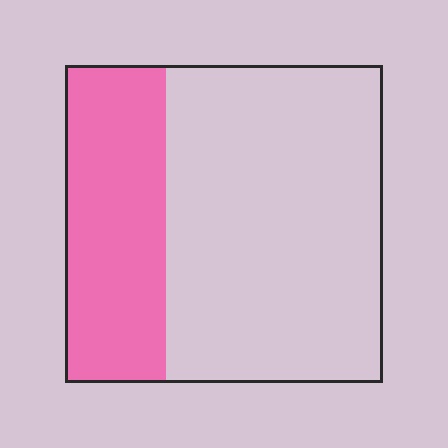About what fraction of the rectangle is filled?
About one third (1/3).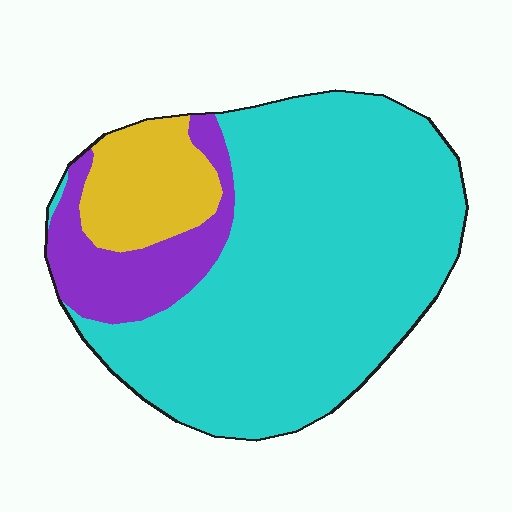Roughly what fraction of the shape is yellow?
Yellow covers roughly 15% of the shape.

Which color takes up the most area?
Cyan, at roughly 70%.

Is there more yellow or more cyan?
Cyan.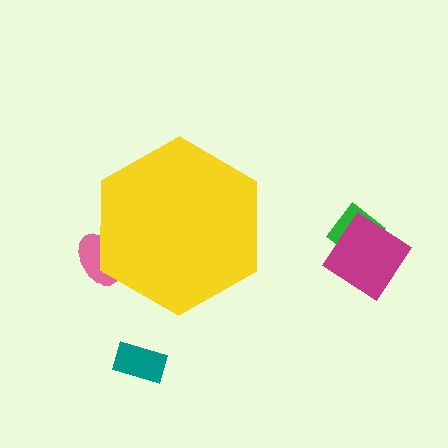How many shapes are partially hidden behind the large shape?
1 shape is partially hidden.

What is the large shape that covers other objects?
A yellow hexagon.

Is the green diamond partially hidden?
No, the green diamond is fully visible.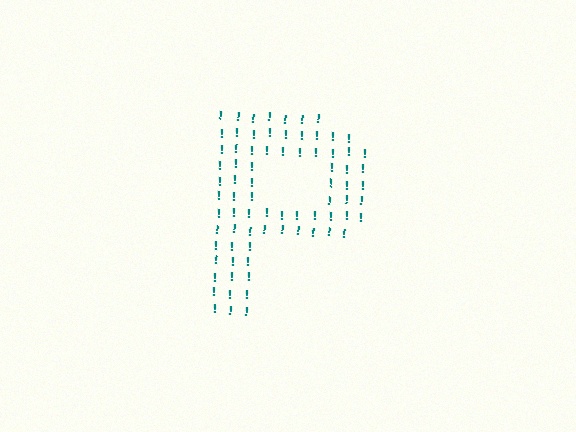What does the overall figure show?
The overall figure shows the letter P.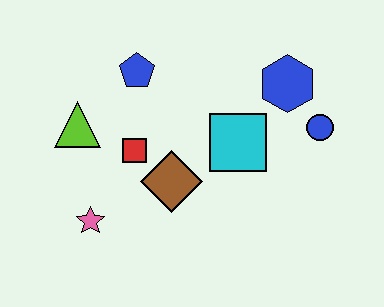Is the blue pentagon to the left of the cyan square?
Yes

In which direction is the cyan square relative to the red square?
The cyan square is to the right of the red square.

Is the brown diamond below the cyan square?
Yes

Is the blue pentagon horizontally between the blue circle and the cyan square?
No